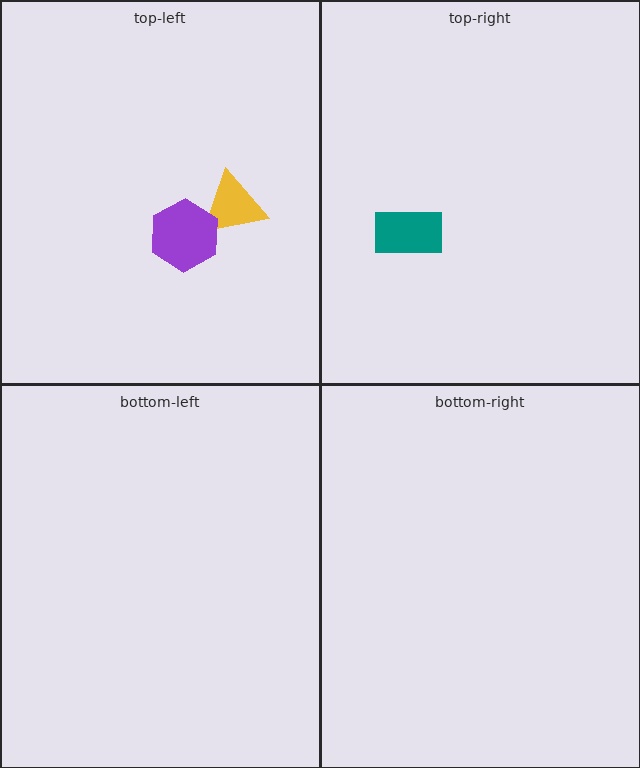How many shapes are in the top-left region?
2.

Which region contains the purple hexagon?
The top-left region.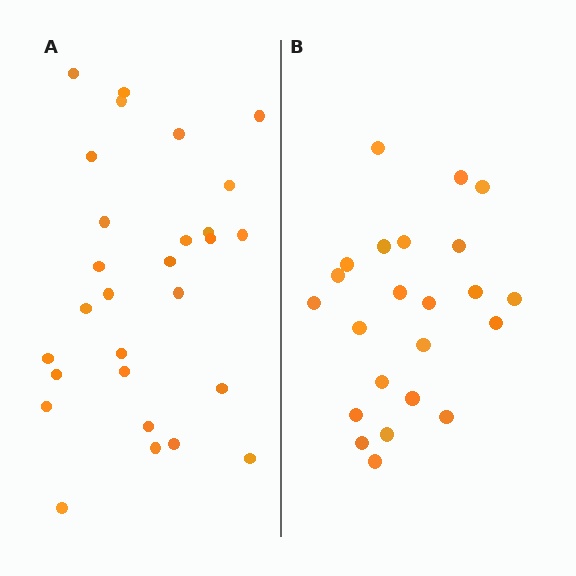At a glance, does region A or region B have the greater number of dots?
Region A (the left region) has more dots.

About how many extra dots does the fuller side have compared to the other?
Region A has about 5 more dots than region B.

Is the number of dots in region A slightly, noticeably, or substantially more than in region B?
Region A has only slightly more — the two regions are fairly close. The ratio is roughly 1.2 to 1.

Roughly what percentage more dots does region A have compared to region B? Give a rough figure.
About 20% more.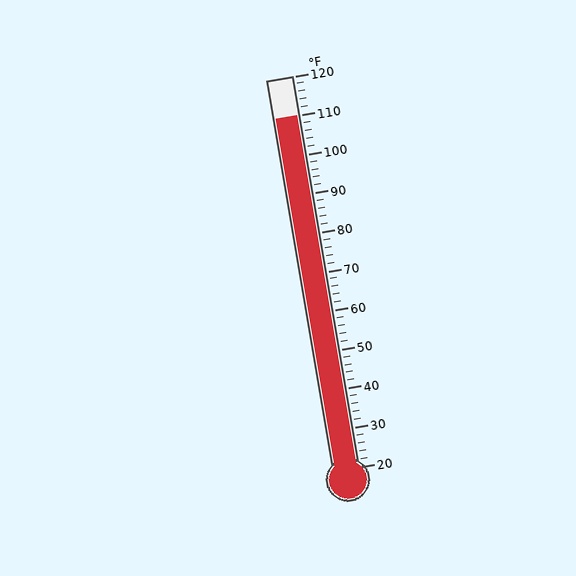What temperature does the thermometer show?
The thermometer shows approximately 110°F.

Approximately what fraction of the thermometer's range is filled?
The thermometer is filled to approximately 90% of its range.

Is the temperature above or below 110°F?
The temperature is at 110°F.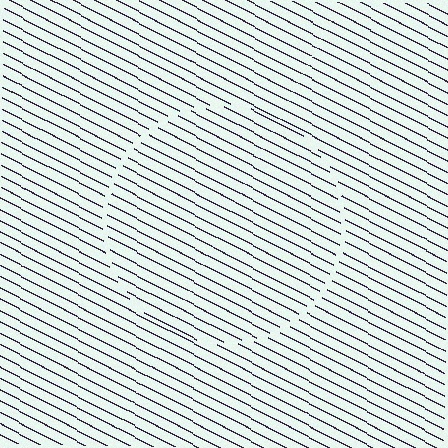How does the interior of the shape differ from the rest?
The interior of the shape contains the same grating, shifted by half a period — the contour is defined by the phase discontinuity where line-ends from the inner and outer gratings abut.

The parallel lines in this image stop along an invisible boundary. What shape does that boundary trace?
An illusory circle. The interior of the shape contains the same grating, shifted by half a period — the contour is defined by the phase discontinuity where line-ends from the inner and outer gratings abut.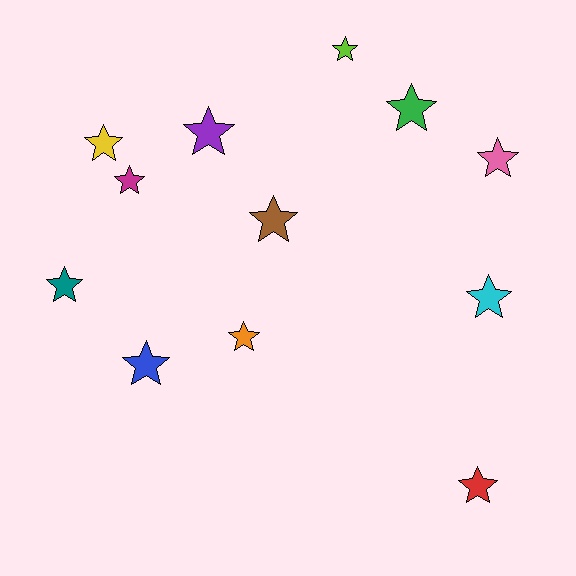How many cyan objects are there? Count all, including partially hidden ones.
There is 1 cyan object.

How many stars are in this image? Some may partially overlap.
There are 12 stars.